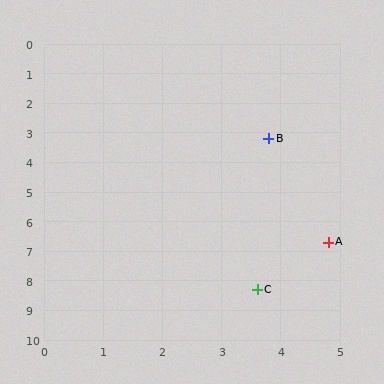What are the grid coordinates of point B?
Point B is at approximately (3.8, 3.2).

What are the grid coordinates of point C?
Point C is at approximately (3.6, 8.3).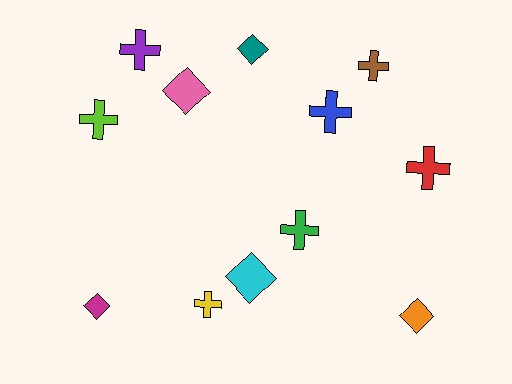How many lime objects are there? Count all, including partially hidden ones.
There is 1 lime object.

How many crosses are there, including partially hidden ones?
There are 7 crosses.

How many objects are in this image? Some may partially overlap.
There are 12 objects.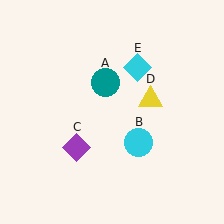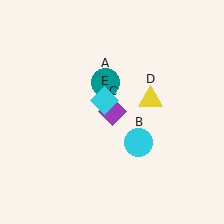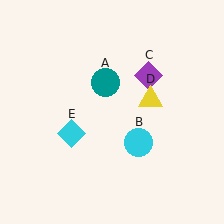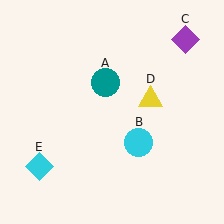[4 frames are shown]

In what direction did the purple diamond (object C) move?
The purple diamond (object C) moved up and to the right.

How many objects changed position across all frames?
2 objects changed position: purple diamond (object C), cyan diamond (object E).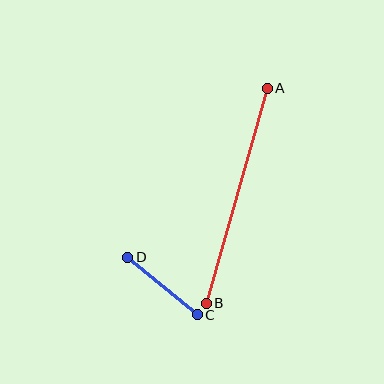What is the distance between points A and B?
The distance is approximately 224 pixels.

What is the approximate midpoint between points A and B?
The midpoint is at approximately (237, 196) pixels.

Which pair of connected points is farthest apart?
Points A and B are farthest apart.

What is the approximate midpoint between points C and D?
The midpoint is at approximately (162, 286) pixels.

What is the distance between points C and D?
The distance is approximately 90 pixels.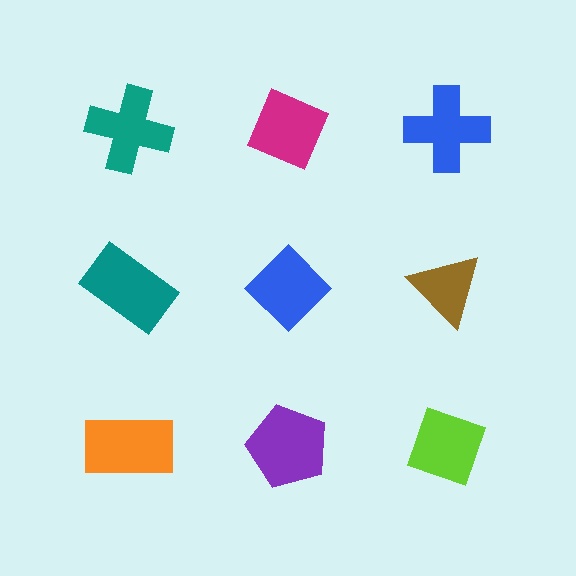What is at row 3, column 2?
A purple pentagon.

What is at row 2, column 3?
A brown triangle.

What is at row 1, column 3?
A blue cross.